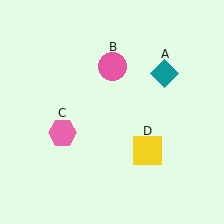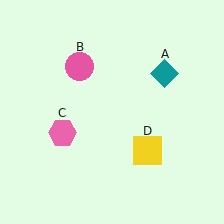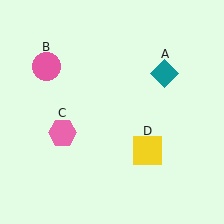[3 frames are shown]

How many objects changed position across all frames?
1 object changed position: pink circle (object B).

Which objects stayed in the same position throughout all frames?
Teal diamond (object A) and pink hexagon (object C) and yellow square (object D) remained stationary.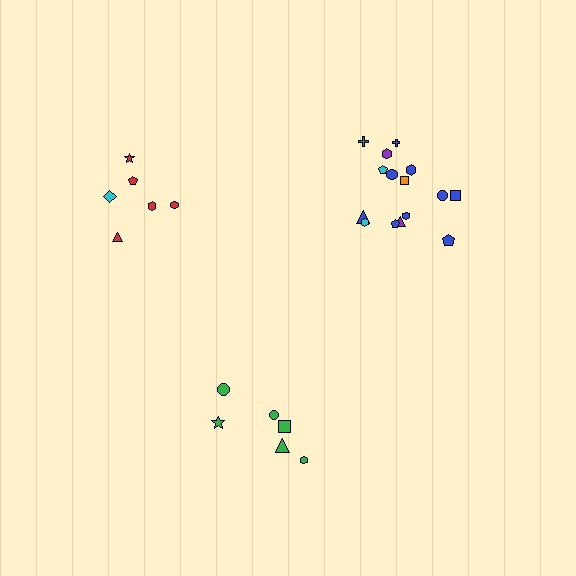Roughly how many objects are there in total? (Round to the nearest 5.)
Roughly 25 objects in total.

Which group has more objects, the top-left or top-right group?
The top-right group.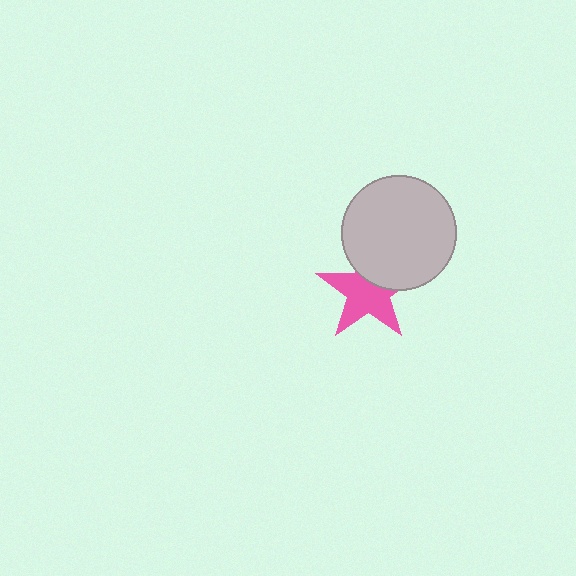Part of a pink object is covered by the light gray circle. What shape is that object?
It is a star.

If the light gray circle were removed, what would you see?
You would see the complete pink star.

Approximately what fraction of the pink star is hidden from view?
Roughly 34% of the pink star is hidden behind the light gray circle.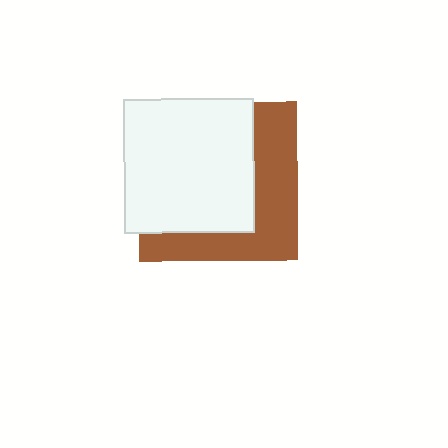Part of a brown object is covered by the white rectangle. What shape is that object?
It is a square.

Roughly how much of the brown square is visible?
A small part of it is visible (roughly 39%).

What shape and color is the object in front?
The object in front is a white rectangle.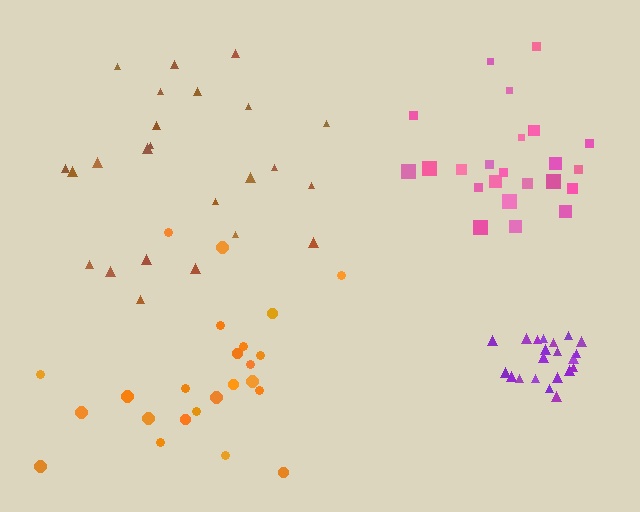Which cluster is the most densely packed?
Purple.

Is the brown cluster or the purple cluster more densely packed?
Purple.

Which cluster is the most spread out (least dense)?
Orange.